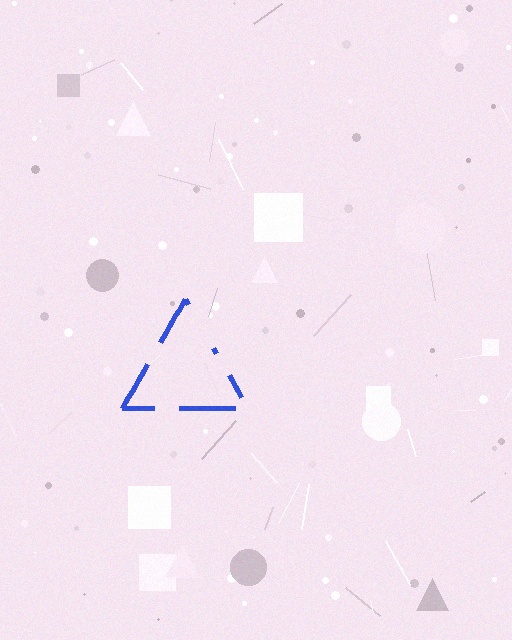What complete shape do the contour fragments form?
The contour fragments form a triangle.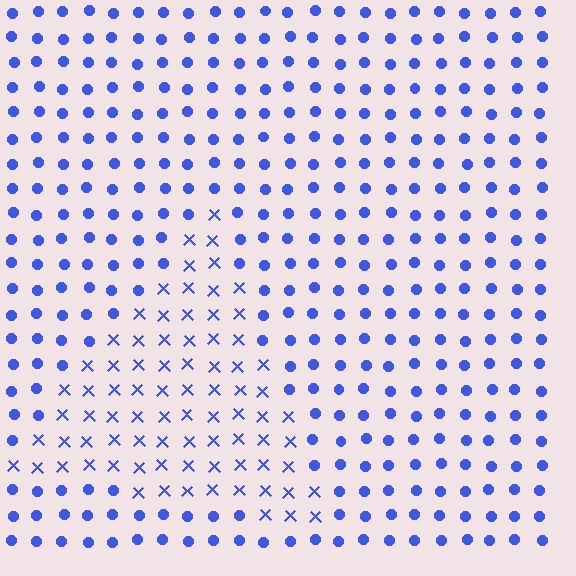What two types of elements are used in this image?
The image uses X marks inside the triangle region and circles outside it.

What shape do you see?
I see a triangle.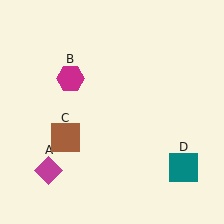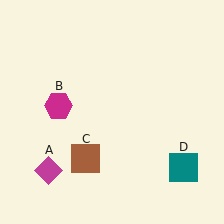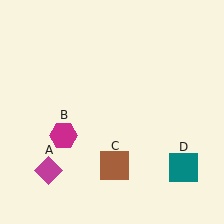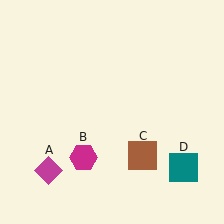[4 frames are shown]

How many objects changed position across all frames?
2 objects changed position: magenta hexagon (object B), brown square (object C).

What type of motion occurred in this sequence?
The magenta hexagon (object B), brown square (object C) rotated counterclockwise around the center of the scene.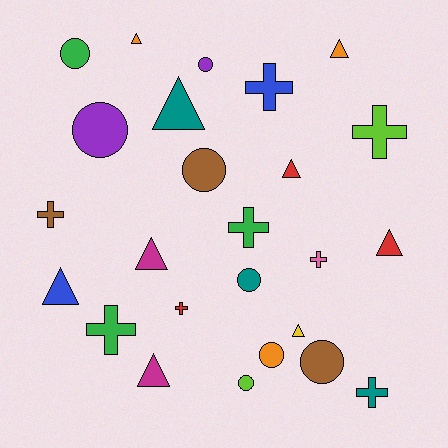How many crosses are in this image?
There are 8 crosses.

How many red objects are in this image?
There are 3 red objects.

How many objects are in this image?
There are 25 objects.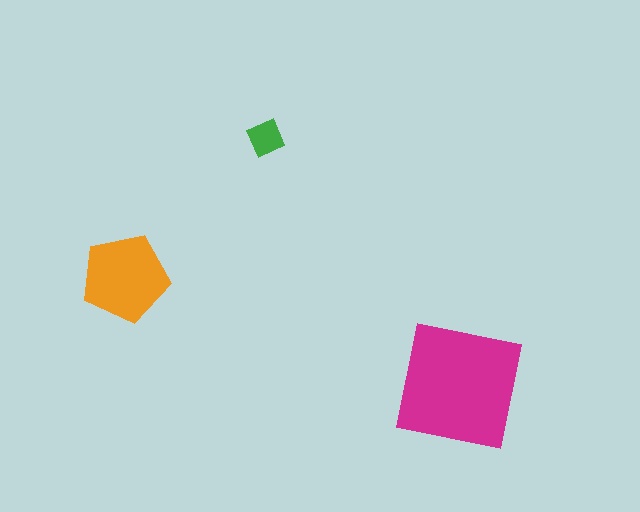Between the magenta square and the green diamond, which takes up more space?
The magenta square.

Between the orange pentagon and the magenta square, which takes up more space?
The magenta square.